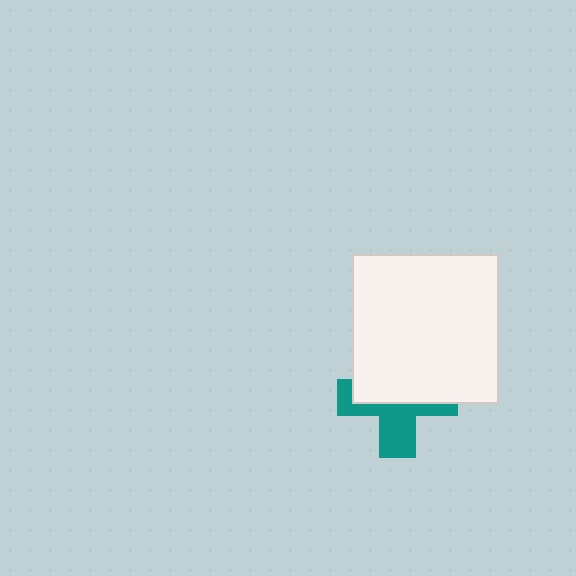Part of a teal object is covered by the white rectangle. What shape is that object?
It is a cross.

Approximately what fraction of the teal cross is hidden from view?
Roughly 55% of the teal cross is hidden behind the white rectangle.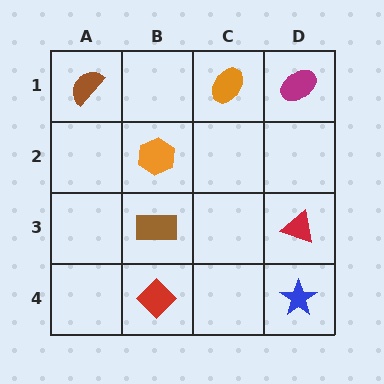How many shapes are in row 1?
3 shapes.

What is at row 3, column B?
A brown rectangle.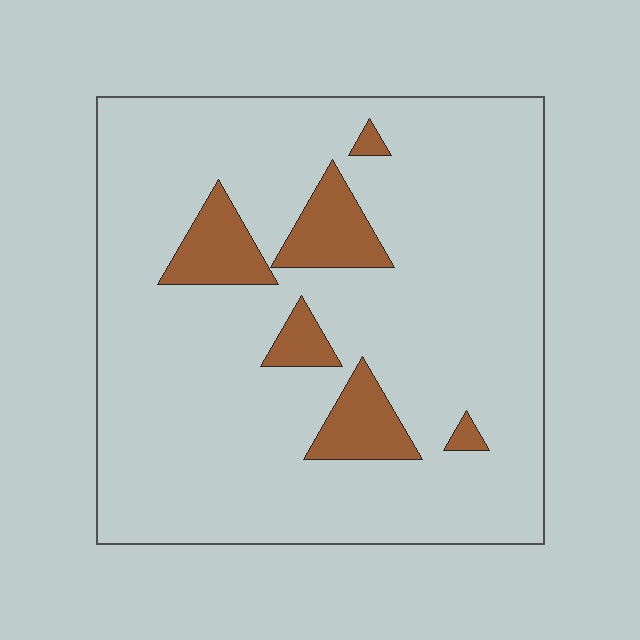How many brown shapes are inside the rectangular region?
6.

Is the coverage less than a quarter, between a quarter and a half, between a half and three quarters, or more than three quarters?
Less than a quarter.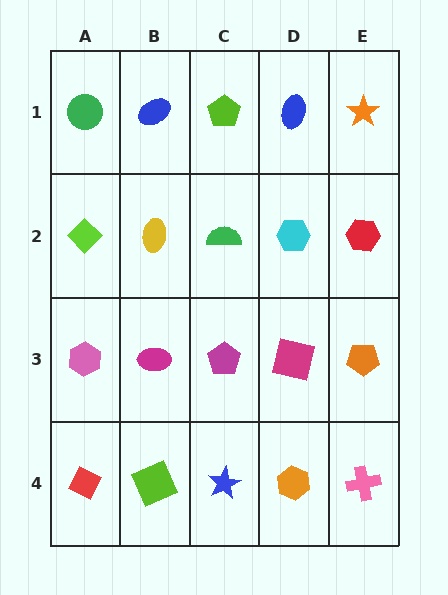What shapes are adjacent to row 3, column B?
A yellow ellipse (row 2, column B), a lime square (row 4, column B), a pink hexagon (row 3, column A), a magenta pentagon (row 3, column C).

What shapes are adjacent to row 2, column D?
A blue ellipse (row 1, column D), a magenta square (row 3, column D), a green semicircle (row 2, column C), a red hexagon (row 2, column E).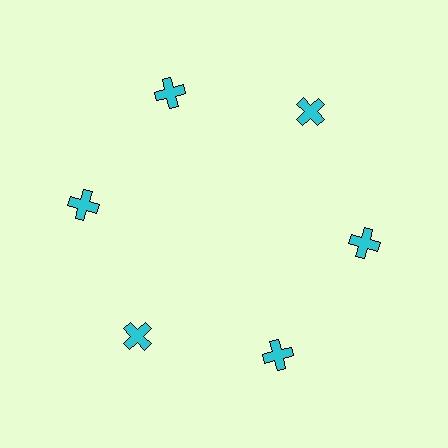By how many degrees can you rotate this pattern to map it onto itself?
The pattern maps onto itself every 60 degrees of rotation.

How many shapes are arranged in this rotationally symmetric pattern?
There are 6 shapes, arranged in 6 groups of 1.